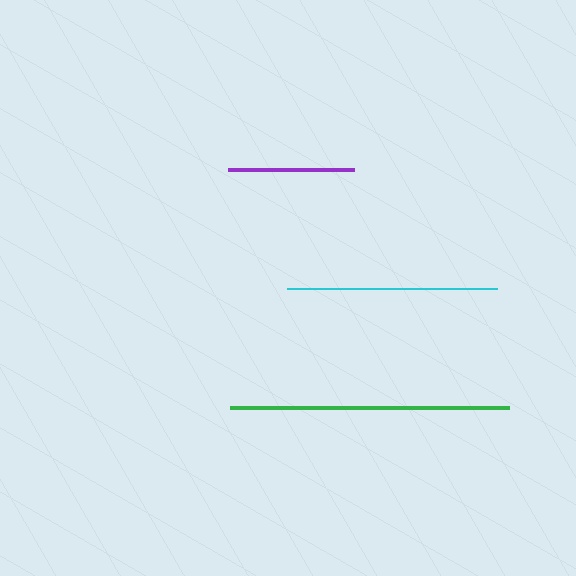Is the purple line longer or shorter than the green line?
The green line is longer than the purple line.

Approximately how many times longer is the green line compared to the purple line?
The green line is approximately 2.2 times the length of the purple line.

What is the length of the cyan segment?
The cyan segment is approximately 210 pixels long.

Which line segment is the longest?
The green line is the longest at approximately 279 pixels.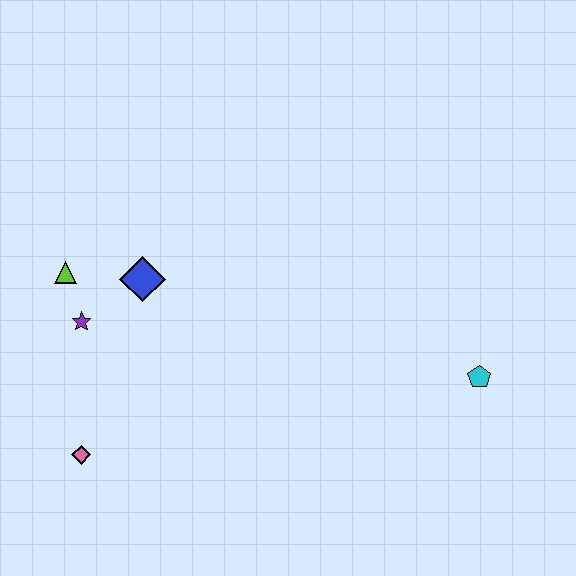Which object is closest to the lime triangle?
The purple star is closest to the lime triangle.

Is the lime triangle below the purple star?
No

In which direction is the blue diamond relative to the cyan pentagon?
The blue diamond is to the left of the cyan pentagon.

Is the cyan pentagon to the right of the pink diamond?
Yes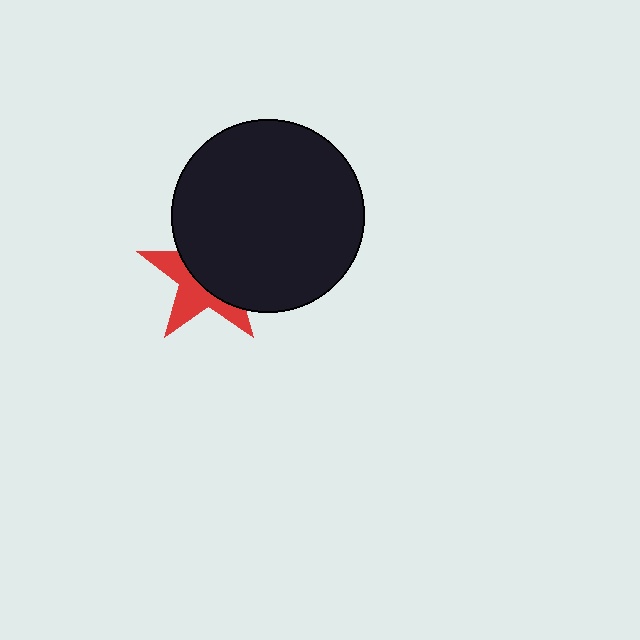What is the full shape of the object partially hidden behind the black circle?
The partially hidden object is a red star.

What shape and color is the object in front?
The object in front is a black circle.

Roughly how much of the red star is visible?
A small part of it is visible (roughly 42%).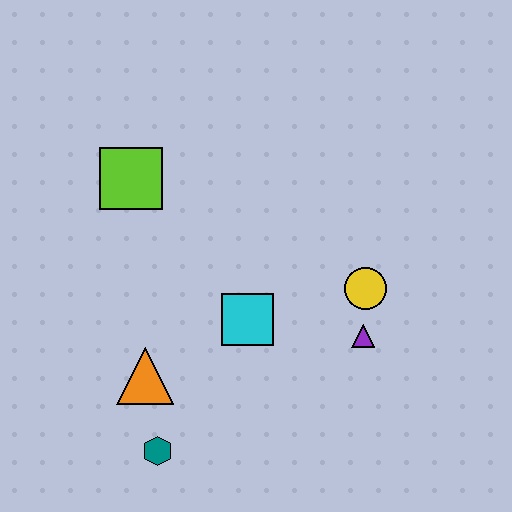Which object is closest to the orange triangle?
The teal hexagon is closest to the orange triangle.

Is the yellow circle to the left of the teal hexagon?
No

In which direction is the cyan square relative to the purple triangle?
The cyan square is to the left of the purple triangle.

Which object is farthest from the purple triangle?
The lime square is farthest from the purple triangle.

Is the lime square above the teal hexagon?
Yes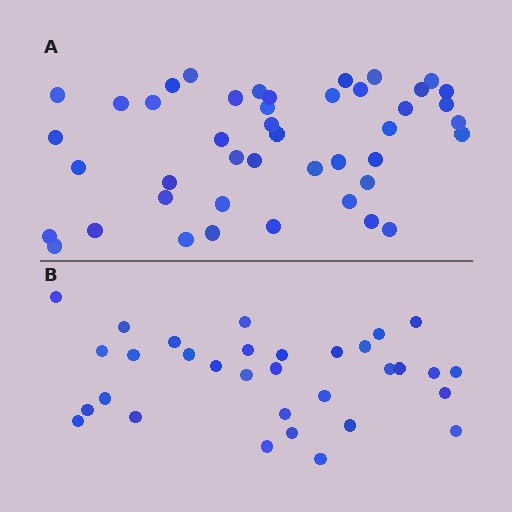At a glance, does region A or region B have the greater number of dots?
Region A (the top region) has more dots.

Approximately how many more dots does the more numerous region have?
Region A has roughly 12 or so more dots than region B.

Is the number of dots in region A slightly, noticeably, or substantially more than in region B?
Region A has noticeably more, but not dramatically so. The ratio is roughly 1.4 to 1.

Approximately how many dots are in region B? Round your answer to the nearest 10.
About 30 dots. (The exact count is 32, which rounds to 30.)